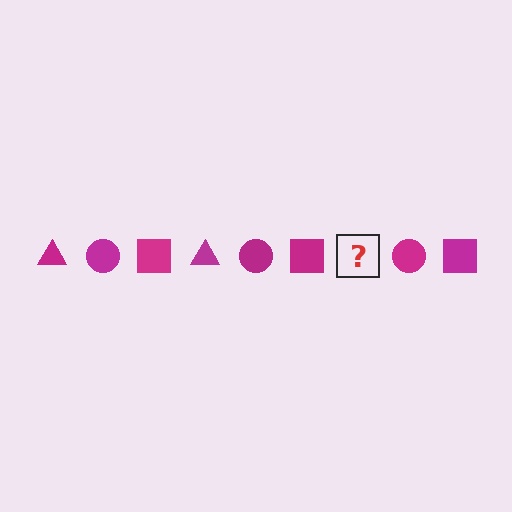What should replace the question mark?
The question mark should be replaced with a magenta triangle.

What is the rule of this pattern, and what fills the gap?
The rule is that the pattern cycles through triangle, circle, square shapes in magenta. The gap should be filled with a magenta triangle.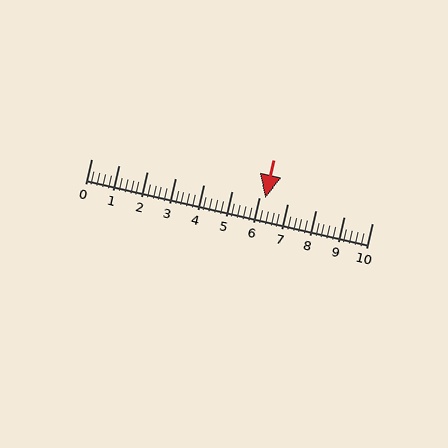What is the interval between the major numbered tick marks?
The major tick marks are spaced 1 units apart.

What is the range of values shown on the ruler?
The ruler shows values from 0 to 10.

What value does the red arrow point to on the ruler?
The red arrow points to approximately 6.2.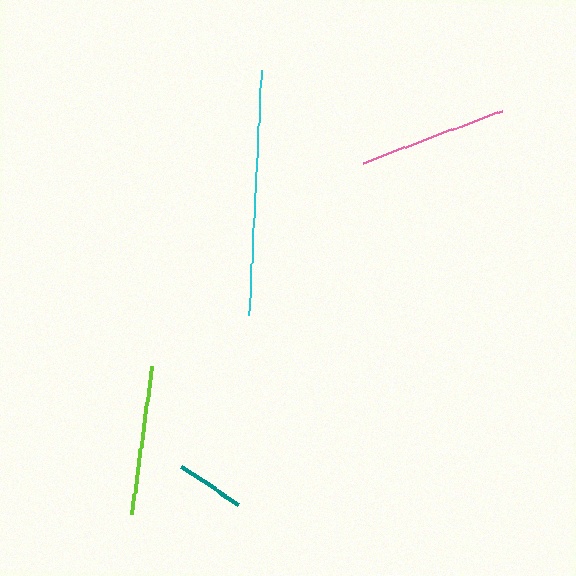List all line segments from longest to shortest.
From longest to shortest: cyan, lime, pink, teal.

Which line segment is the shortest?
The teal line is the shortest at approximately 69 pixels.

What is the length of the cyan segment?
The cyan segment is approximately 245 pixels long.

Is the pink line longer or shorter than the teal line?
The pink line is longer than the teal line.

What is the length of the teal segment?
The teal segment is approximately 69 pixels long.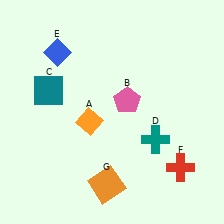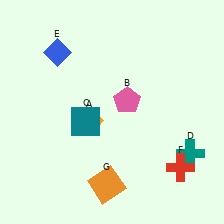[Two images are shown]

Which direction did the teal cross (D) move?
The teal cross (D) moved right.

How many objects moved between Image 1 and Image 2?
2 objects moved between the two images.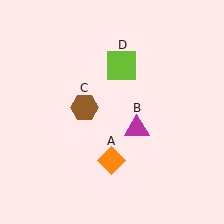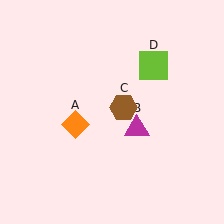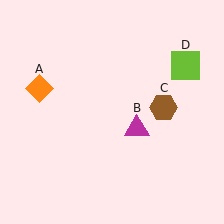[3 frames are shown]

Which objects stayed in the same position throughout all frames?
Magenta triangle (object B) remained stationary.